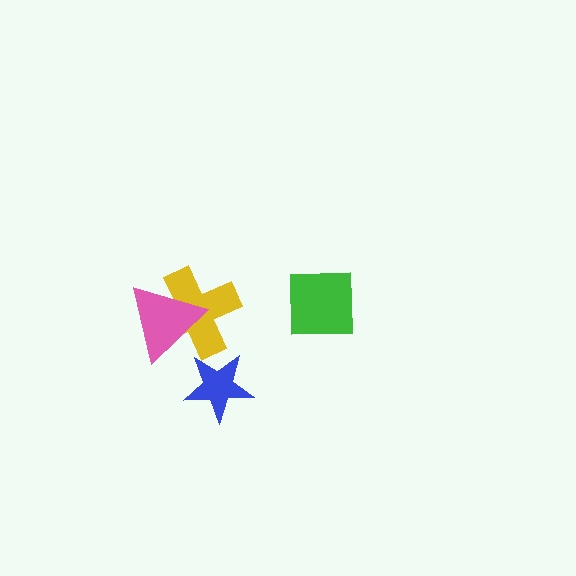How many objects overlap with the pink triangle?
1 object overlaps with the pink triangle.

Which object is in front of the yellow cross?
The pink triangle is in front of the yellow cross.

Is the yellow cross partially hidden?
Yes, it is partially covered by another shape.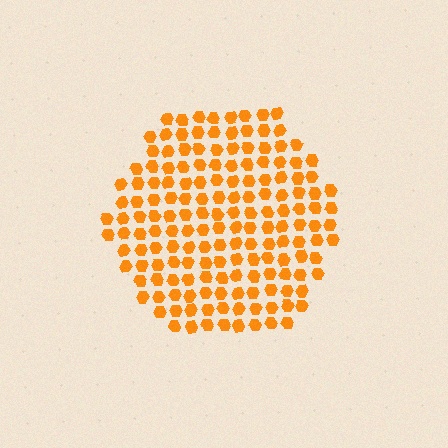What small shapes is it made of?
It is made of small hexagons.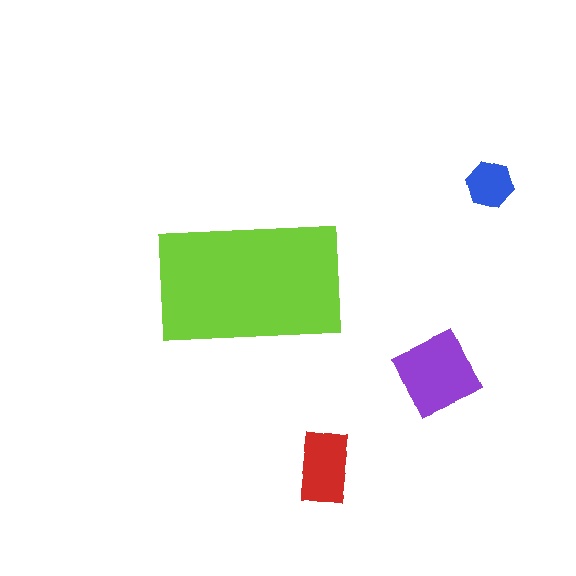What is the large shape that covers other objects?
A lime rectangle.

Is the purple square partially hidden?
No, the purple square is fully visible.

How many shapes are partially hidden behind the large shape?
0 shapes are partially hidden.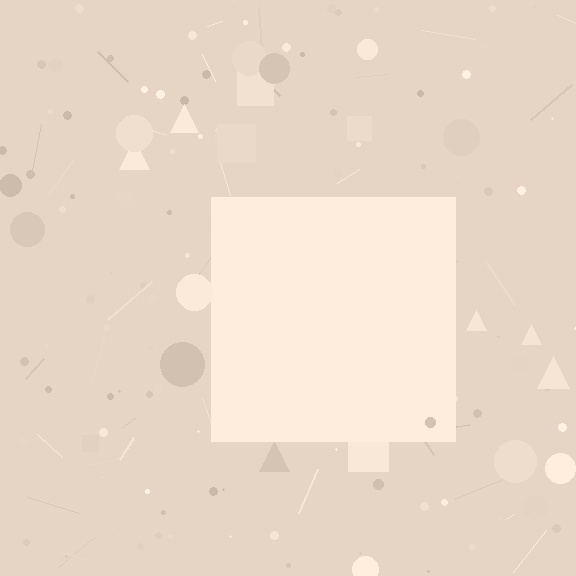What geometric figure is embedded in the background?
A square is embedded in the background.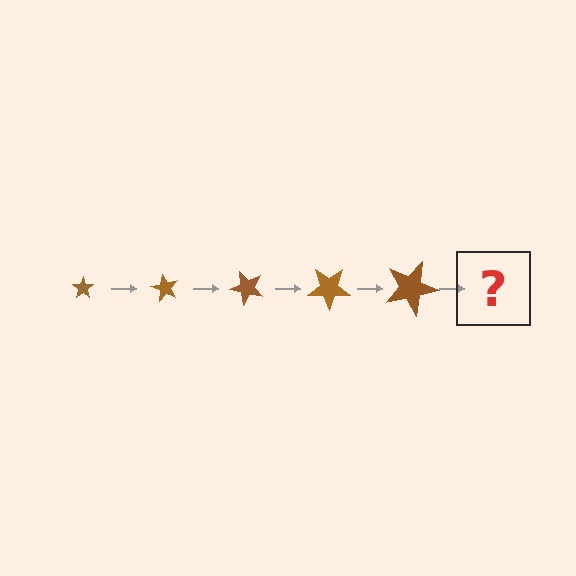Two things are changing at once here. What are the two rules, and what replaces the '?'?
The two rules are that the star grows larger each step and it rotates 60 degrees each step. The '?' should be a star, larger than the previous one and rotated 300 degrees from the start.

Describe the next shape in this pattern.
It should be a star, larger than the previous one and rotated 300 degrees from the start.